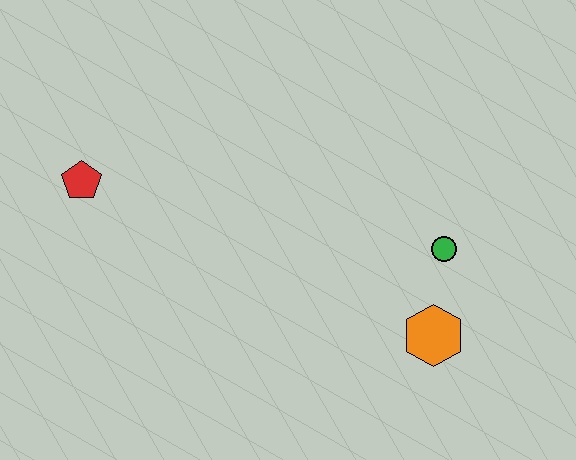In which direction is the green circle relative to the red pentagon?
The green circle is to the right of the red pentagon.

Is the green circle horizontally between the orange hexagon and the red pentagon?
No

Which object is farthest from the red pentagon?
The orange hexagon is farthest from the red pentagon.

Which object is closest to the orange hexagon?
The green circle is closest to the orange hexagon.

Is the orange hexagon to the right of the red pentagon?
Yes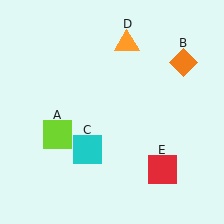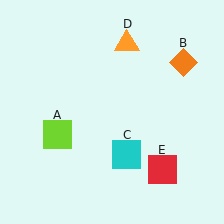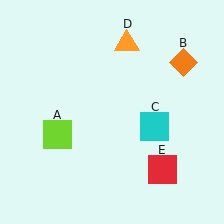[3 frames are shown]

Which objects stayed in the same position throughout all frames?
Lime square (object A) and orange diamond (object B) and orange triangle (object D) and red square (object E) remained stationary.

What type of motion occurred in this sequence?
The cyan square (object C) rotated counterclockwise around the center of the scene.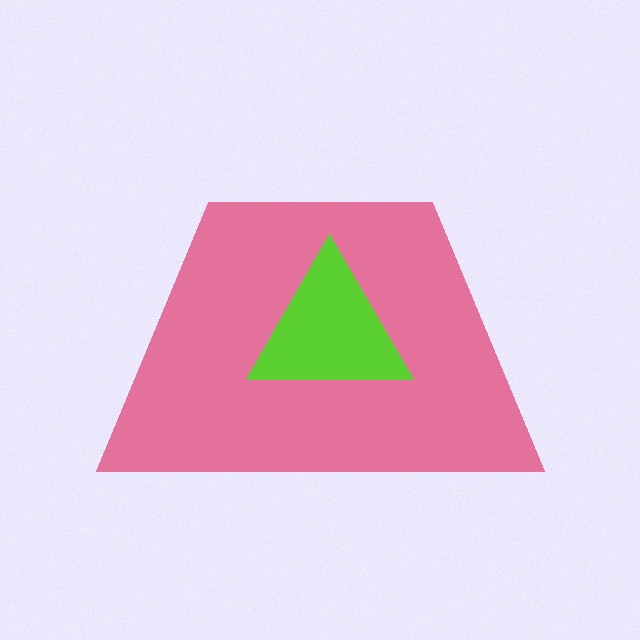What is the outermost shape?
The pink trapezoid.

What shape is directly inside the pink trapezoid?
The lime triangle.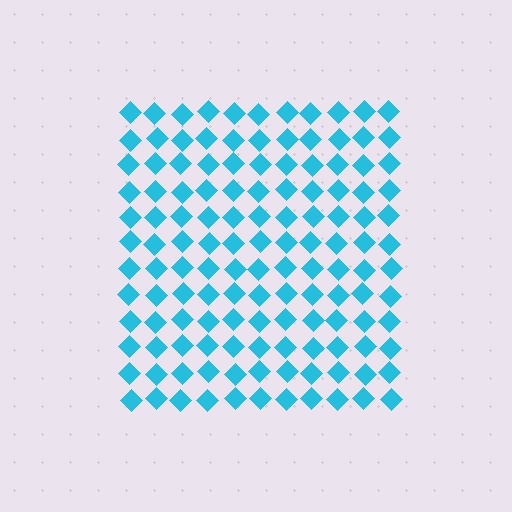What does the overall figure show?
The overall figure shows a square.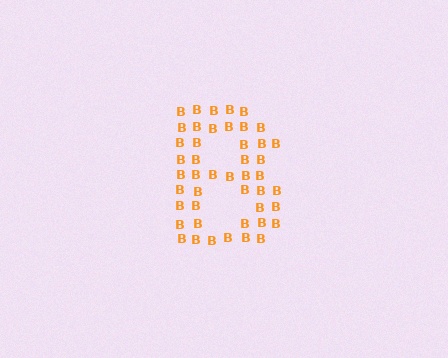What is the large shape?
The large shape is the letter B.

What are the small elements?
The small elements are letter B's.